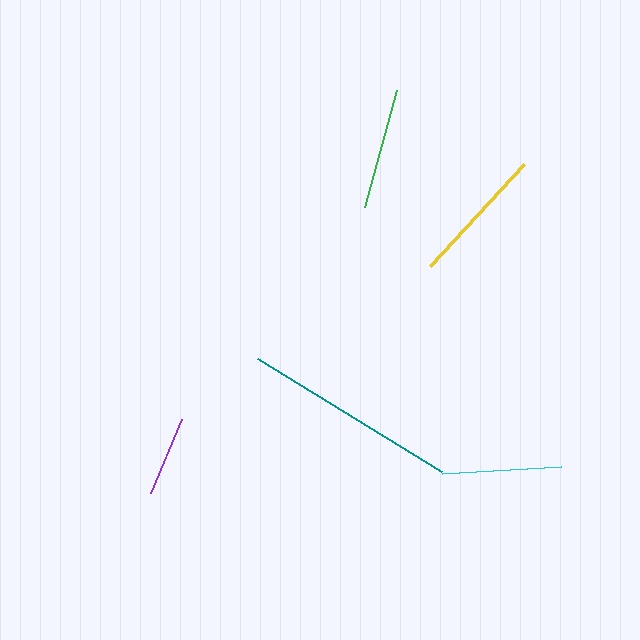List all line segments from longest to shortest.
From longest to shortest: teal, yellow, green, cyan, purple.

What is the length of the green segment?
The green segment is approximately 121 pixels long.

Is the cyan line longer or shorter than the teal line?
The teal line is longer than the cyan line.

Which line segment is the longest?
The teal line is the longest at approximately 216 pixels.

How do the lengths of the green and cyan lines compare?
The green and cyan lines are approximately the same length.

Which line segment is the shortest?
The purple line is the shortest at approximately 79 pixels.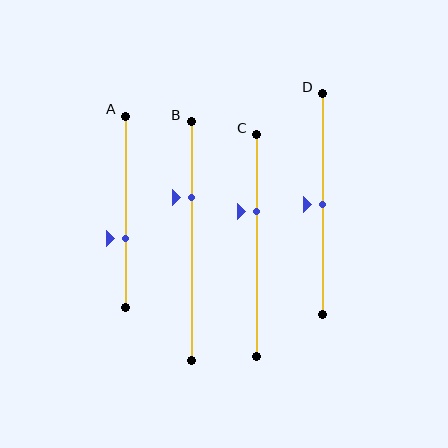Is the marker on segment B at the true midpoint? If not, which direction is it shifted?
No, the marker on segment B is shifted upward by about 18% of the segment length.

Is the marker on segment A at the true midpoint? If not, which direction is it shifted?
No, the marker on segment A is shifted downward by about 14% of the segment length.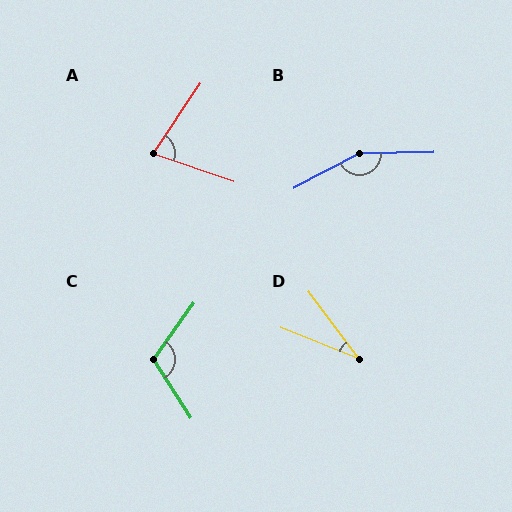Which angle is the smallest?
D, at approximately 31 degrees.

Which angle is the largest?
B, at approximately 153 degrees.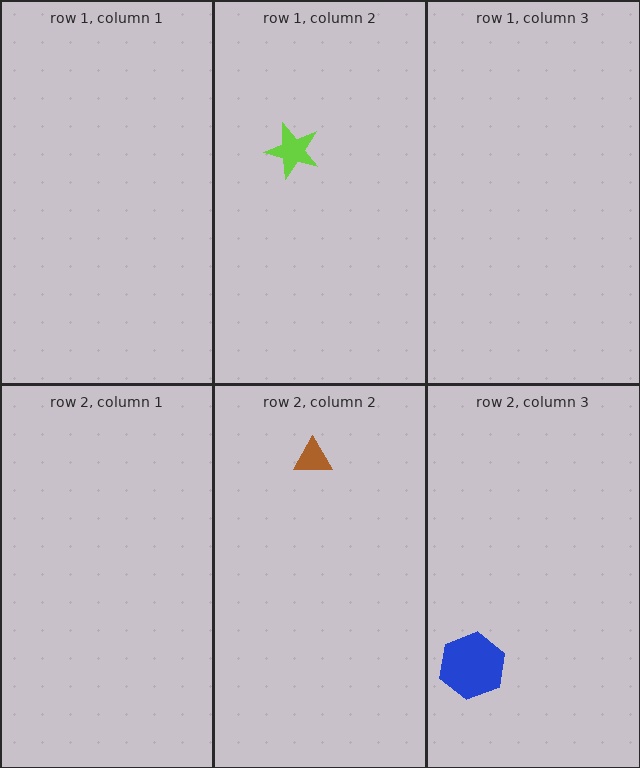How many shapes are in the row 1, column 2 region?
1.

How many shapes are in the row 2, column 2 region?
1.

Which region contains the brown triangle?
The row 2, column 2 region.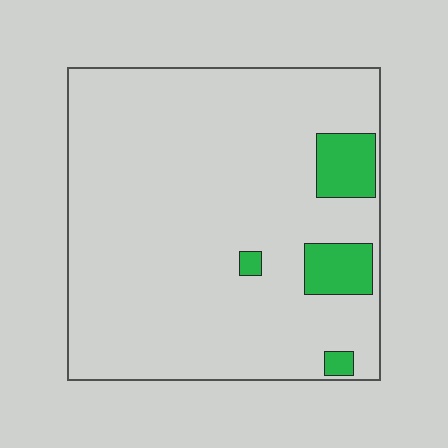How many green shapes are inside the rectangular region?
4.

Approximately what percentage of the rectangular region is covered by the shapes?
Approximately 10%.